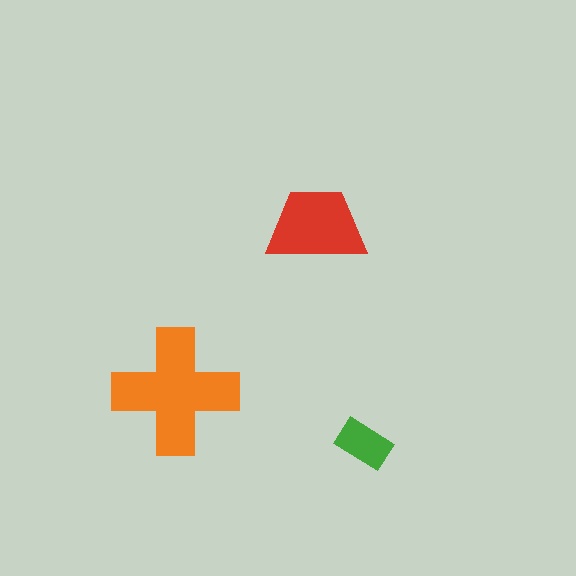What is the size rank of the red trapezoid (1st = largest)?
2nd.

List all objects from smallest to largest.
The green rectangle, the red trapezoid, the orange cross.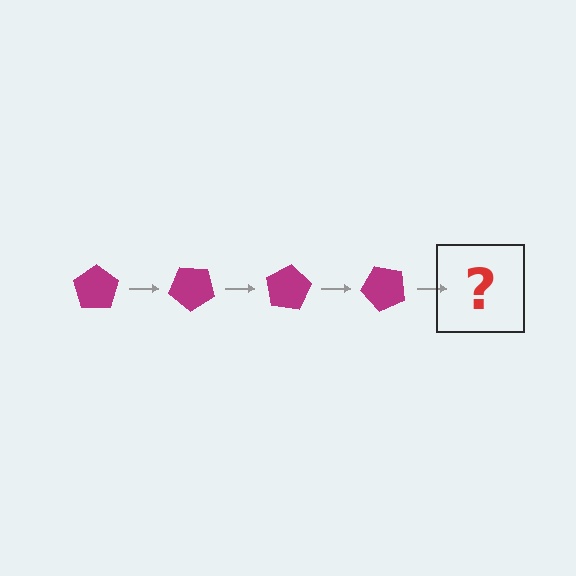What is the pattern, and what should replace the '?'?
The pattern is that the pentagon rotates 40 degrees each step. The '?' should be a magenta pentagon rotated 160 degrees.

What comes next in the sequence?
The next element should be a magenta pentagon rotated 160 degrees.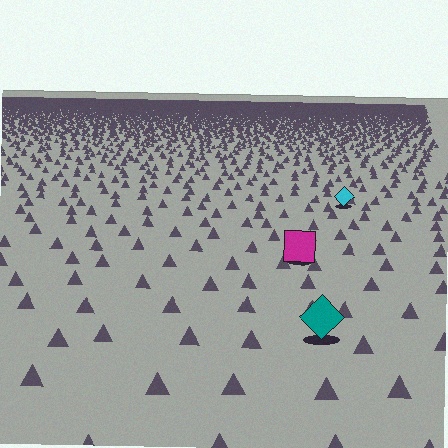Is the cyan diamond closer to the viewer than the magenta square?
No. The magenta square is closer — you can tell from the texture gradient: the ground texture is coarser near it.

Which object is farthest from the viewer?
The cyan diamond is farthest from the viewer. It appears smaller and the ground texture around it is denser.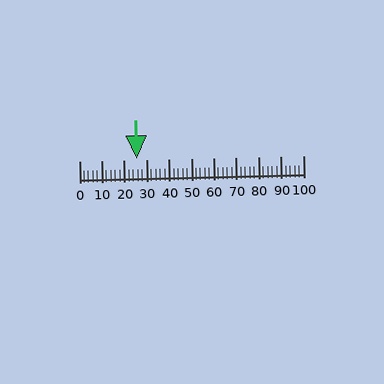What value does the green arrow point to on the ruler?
The green arrow points to approximately 26.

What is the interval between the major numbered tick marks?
The major tick marks are spaced 10 units apart.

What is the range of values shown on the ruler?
The ruler shows values from 0 to 100.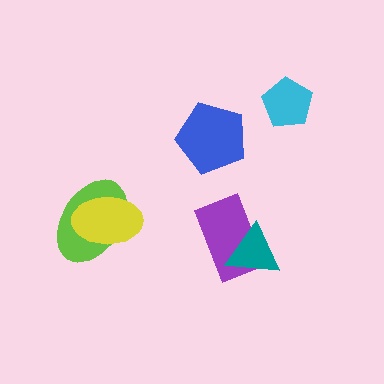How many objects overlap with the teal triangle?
1 object overlaps with the teal triangle.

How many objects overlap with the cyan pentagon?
0 objects overlap with the cyan pentagon.